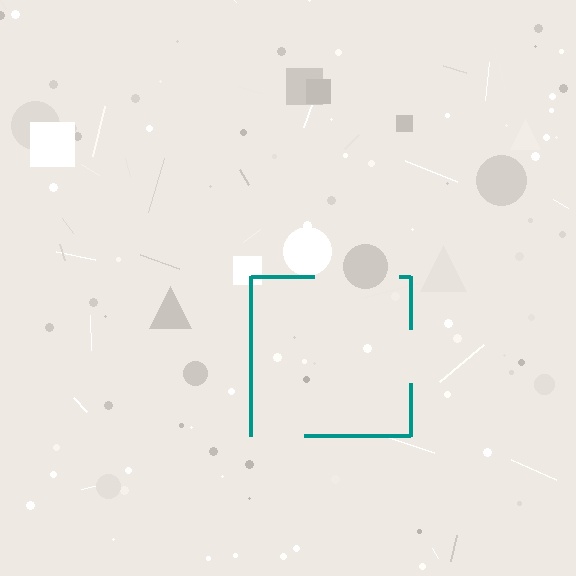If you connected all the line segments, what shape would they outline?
They would outline a square.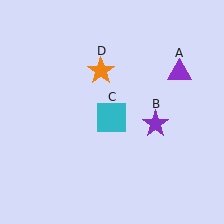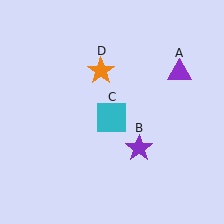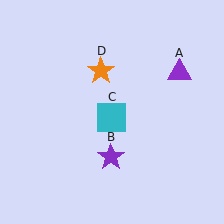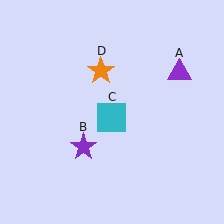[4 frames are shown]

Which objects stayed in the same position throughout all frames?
Purple triangle (object A) and cyan square (object C) and orange star (object D) remained stationary.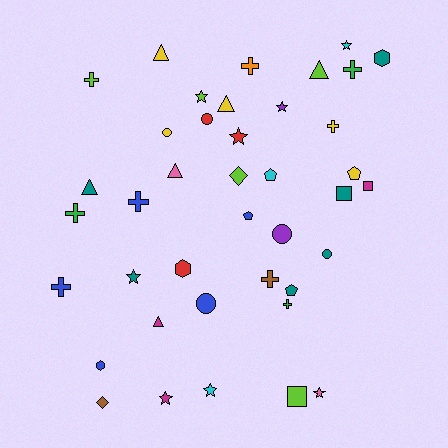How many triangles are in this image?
There are 6 triangles.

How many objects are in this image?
There are 40 objects.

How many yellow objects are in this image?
There are 5 yellow objects.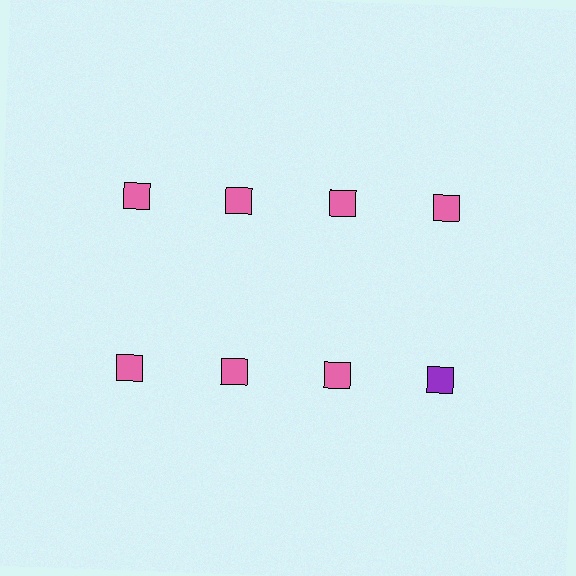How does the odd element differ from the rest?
It has a different color: purple instead of pink.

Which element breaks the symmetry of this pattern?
The purple square in the second row, second from right column breaks the symmetry. All other shapes are pink squares.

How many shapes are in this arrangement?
There are 8 shapes arranged in a grid pattern.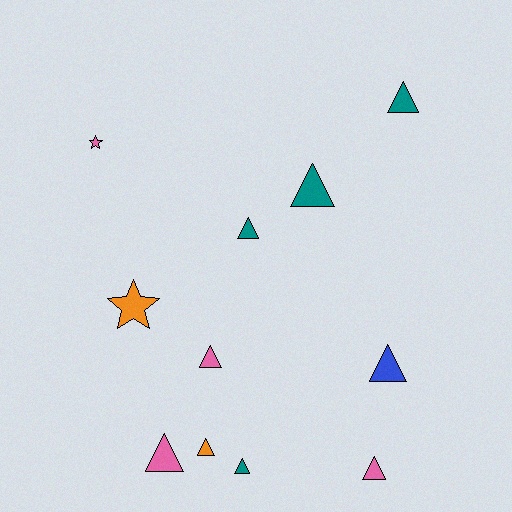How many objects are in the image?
There are 11 objects.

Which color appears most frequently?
Teal, with 4 objects.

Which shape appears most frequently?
Triangle, with 9 objects.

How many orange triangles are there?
There is 1 orange triangle.